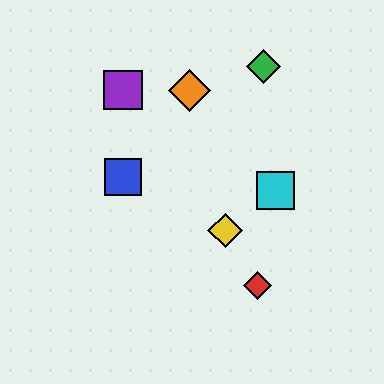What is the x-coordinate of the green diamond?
The green diamond is at x≈264.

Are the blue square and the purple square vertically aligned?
Yes, both are at x≈123.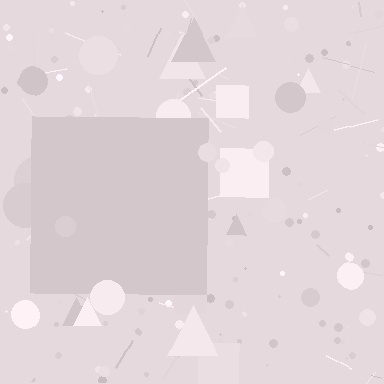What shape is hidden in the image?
A square is hidden in the image.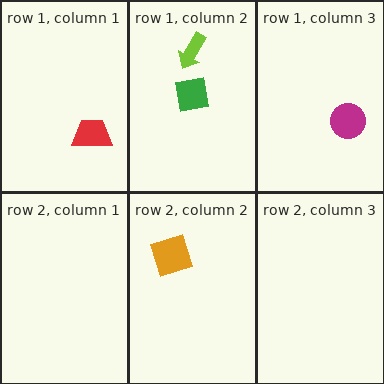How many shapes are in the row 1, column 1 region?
1.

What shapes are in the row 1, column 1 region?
The red trapezoid.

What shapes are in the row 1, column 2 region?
The green square, the lime arrow.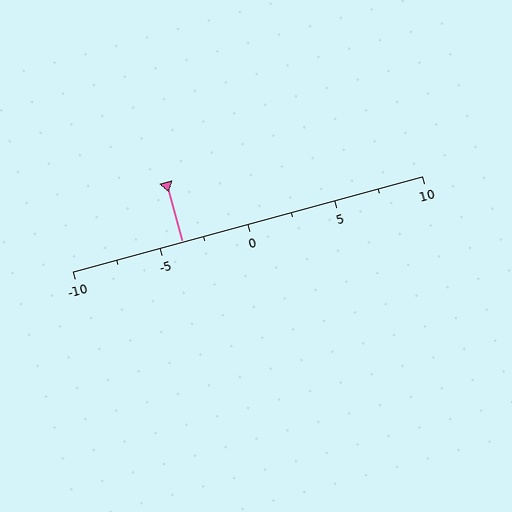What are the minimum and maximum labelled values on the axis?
The axis runs from -10 to 10.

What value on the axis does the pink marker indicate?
The marker indicates approximately -3.8.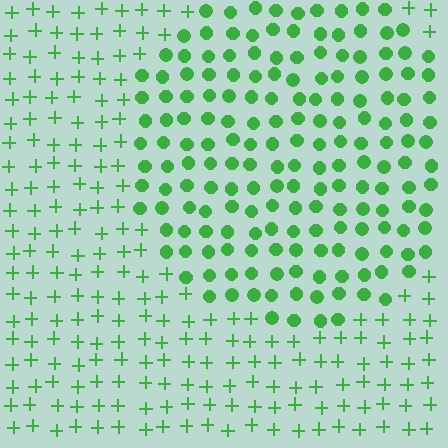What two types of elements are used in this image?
The image uses circles inside the circle region and plus signs outside it.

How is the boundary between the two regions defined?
The boundary is defined by a change in element shape: circles inside vs. plus signs outside. All elements share the same color and spacing.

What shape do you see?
I see a circle.